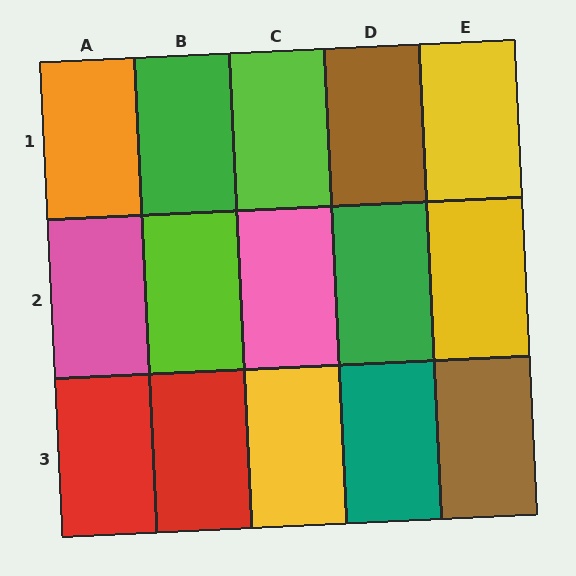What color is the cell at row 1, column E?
Yellow.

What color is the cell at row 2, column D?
Green.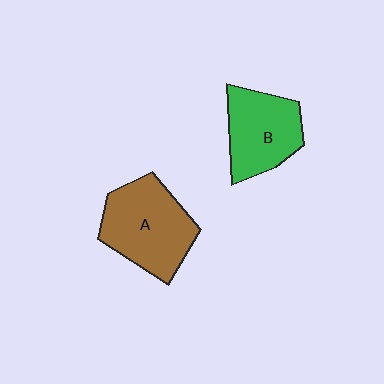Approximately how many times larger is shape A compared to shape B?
Approximately 1.2 times.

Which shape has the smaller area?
Shape B (green).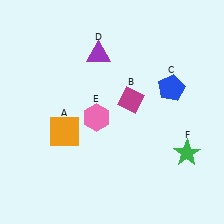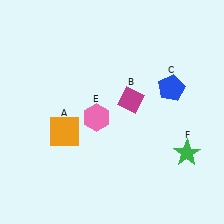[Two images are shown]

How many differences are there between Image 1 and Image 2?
There is 1 difference between the two images.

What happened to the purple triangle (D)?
The purple triangle (D) was removed in Image 2. It was in the top-left area of Image 1.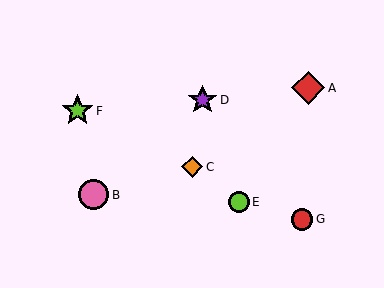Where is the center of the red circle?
The center of the red circle is at (302, 219).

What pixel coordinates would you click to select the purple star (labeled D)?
Click at (203, 100) to select the purple star D.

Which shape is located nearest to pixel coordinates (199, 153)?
The orange diamond (labeled C) at (192, 167) is nearest to that location.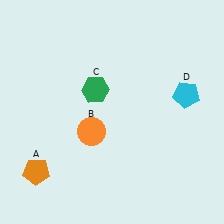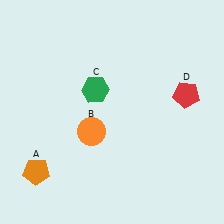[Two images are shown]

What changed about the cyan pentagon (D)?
In Image 1, D is cyan. In Image 2, it changed to red.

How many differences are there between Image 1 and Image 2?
There is 1 difference between the two images.